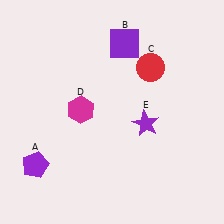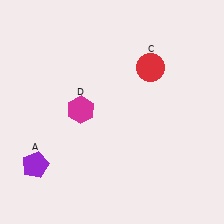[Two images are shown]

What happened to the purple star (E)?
The purple star (E) was removed in Image 2. It was in the bottom-right area of Image 1.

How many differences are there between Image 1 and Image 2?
There are 2 differences between the two images.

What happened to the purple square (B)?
The purple square (B) was removed in Image 2. It was in the top-right area of Image 1.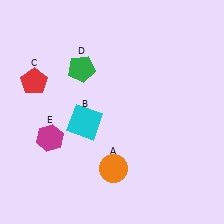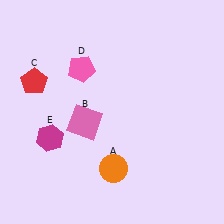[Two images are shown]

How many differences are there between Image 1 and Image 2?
There are 2 differences between the two images.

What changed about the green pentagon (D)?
In Image 1, D is green. In Image 2, it changed to pink.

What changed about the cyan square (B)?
In Image 1, B is cyan. In Image 2, it changed to pink.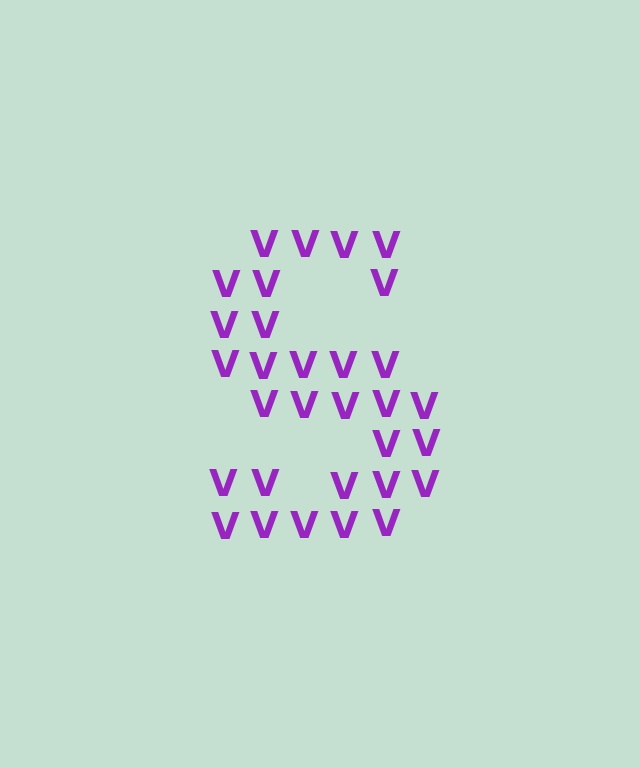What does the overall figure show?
The overall figure shows the letter S.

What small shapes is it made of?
It is made of small letter V's.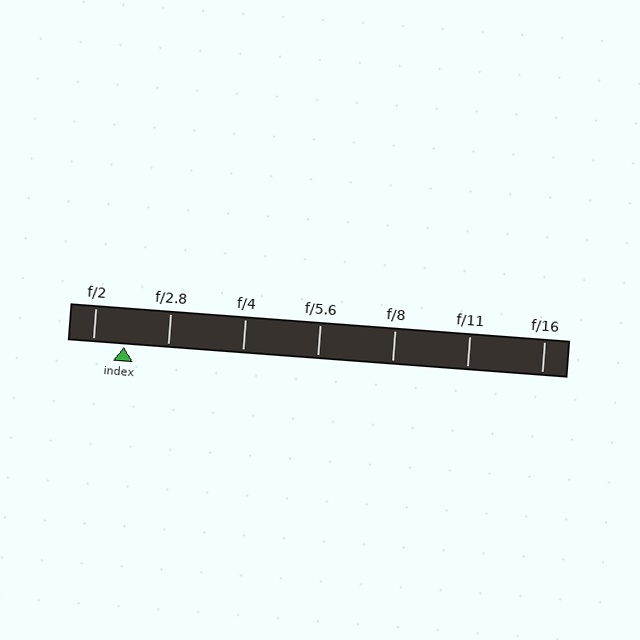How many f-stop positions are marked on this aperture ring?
There are 7 f-stop positions marked.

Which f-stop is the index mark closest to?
The index mark is closest to f/2.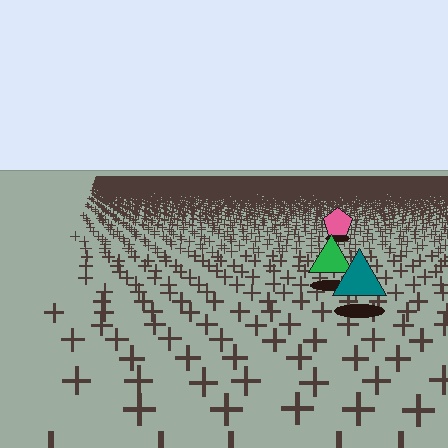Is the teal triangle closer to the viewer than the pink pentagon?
Yes. The teal triangle is closer — you can tell from the texture gradient: the ground texture is coarser near it.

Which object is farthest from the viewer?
The pink pentagon is farthest from the viewer. It appears smaller and the ground texture around it is denser.